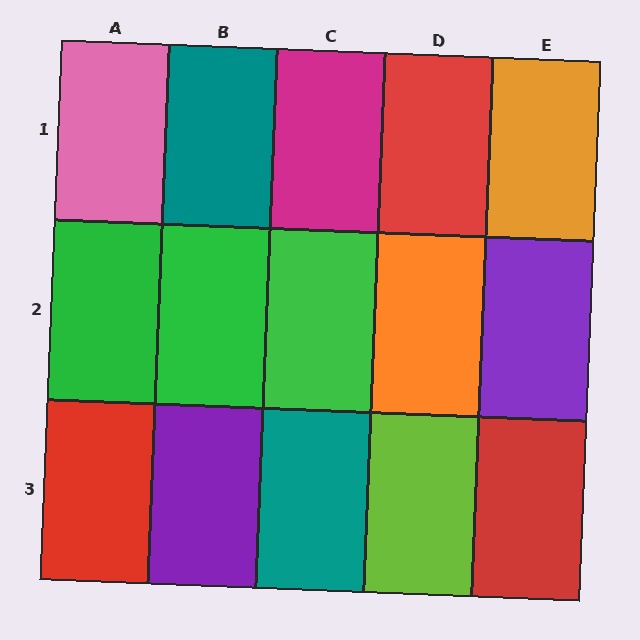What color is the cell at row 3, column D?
Lime.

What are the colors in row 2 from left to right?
Green, green, green, orange, purple.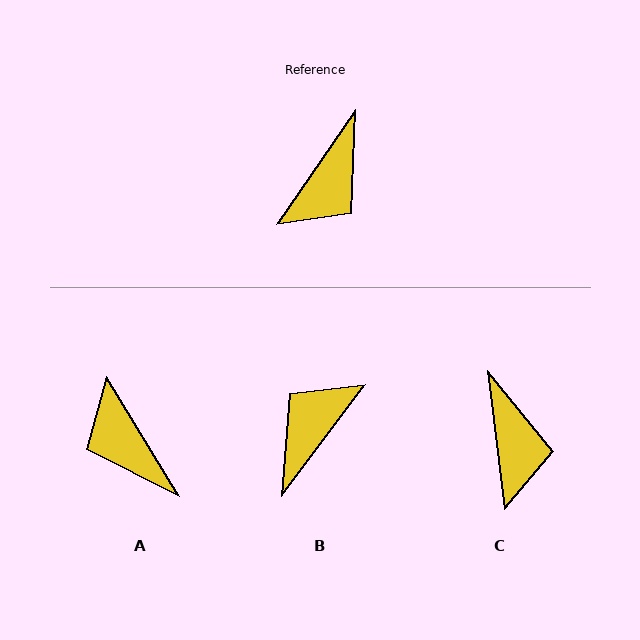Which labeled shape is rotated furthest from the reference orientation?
B, about 178 degrees away.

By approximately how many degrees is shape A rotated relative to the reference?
Approximately 114 degrees clockwise.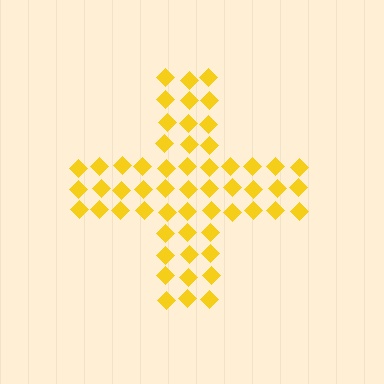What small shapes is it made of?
It is made of small diamonds.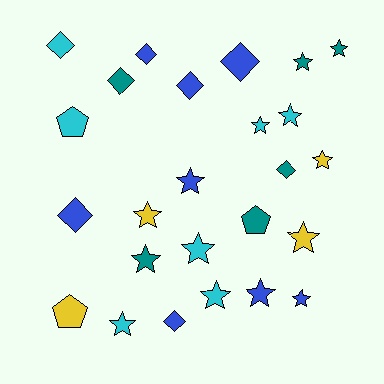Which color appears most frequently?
Blue, with 8 objects.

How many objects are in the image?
There are 25 objects.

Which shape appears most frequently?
Star, with 14 objects.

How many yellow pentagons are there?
There is 1 yellow pentagon.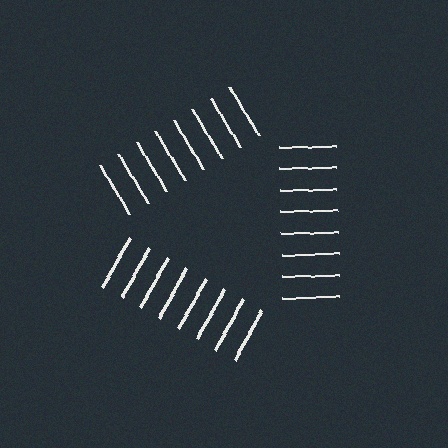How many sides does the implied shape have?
3 sides — the line-ends trace a triangle.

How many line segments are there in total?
24 — 8 along each of the 3 edges.